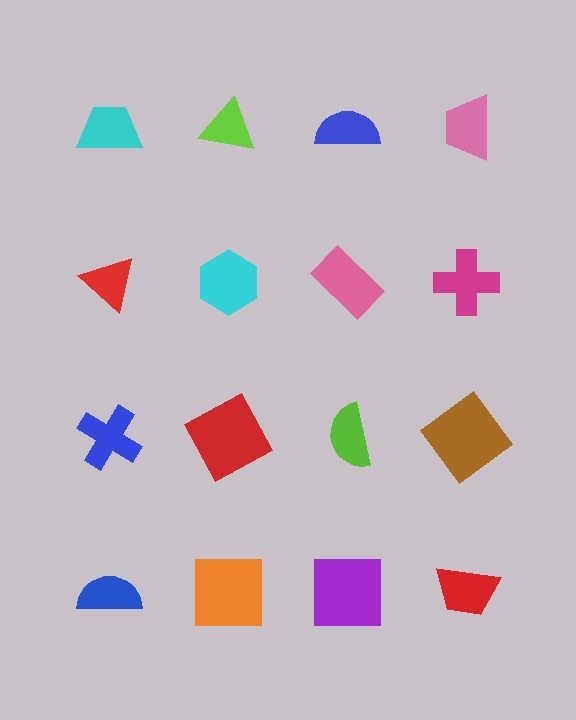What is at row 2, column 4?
A magenta cross.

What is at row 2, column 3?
A pink rectangle.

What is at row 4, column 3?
A purple square.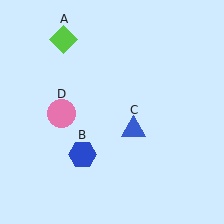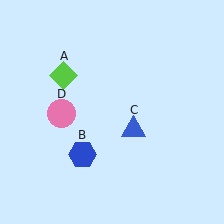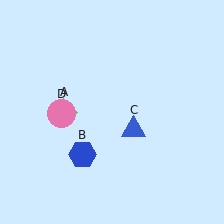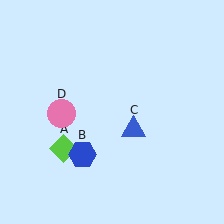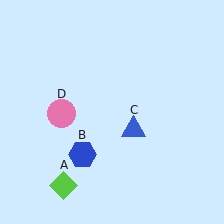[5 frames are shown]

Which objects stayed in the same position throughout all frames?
Blue hexagon (object B) and blue triangle (object C) and pink circle (object D) remained stationary.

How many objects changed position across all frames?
1 object changed position: lime diamond (object A).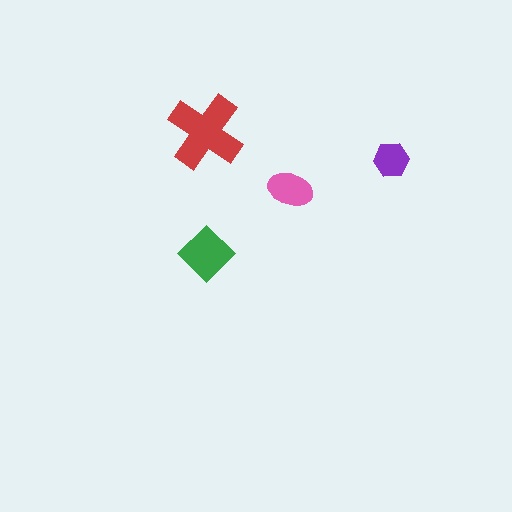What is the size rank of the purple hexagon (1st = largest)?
4th.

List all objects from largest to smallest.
The red cross, the green diamond, the pink ellipse, the purple hexagon.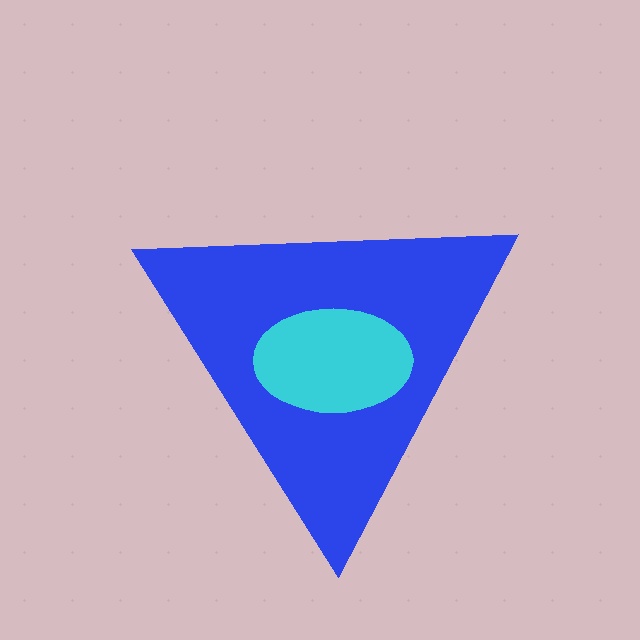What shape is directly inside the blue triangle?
The cyan ellipse.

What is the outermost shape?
The blue triangle.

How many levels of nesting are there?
2.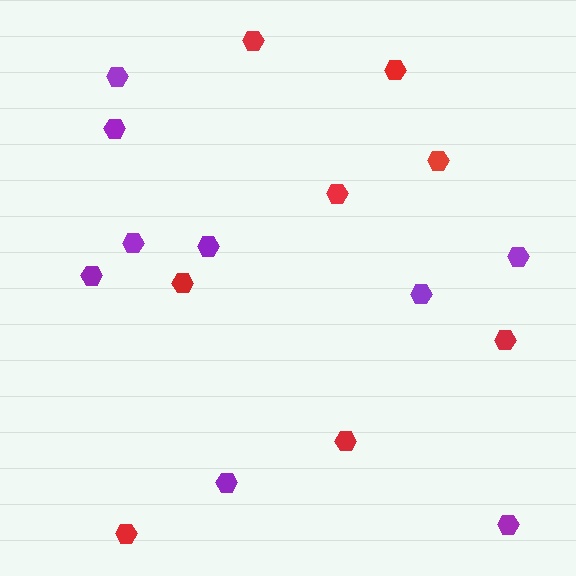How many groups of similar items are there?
There are 2 groups: one group of purple hexagons (9) and one group of red hexagons (8).